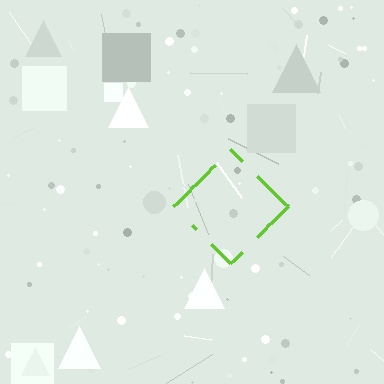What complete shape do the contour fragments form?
The contour fragments form a diamond.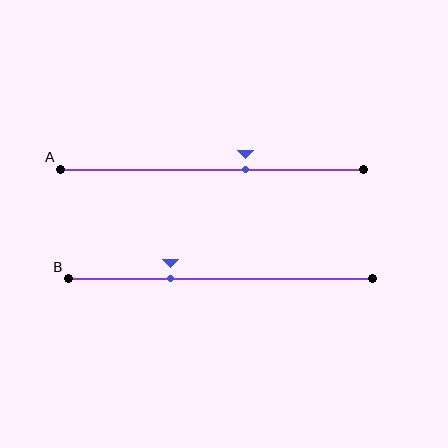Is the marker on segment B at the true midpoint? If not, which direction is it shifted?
No, the marker on segment B is shifted to the left by about 16% of the segment length.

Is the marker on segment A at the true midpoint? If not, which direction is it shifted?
No, the marker on segment A is shifted to the right by about 11% of the segment length.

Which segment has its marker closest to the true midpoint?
Segment A has its marker closest to the true midpoint.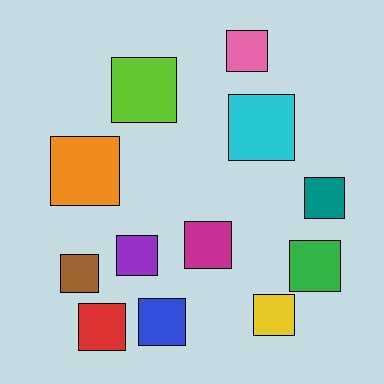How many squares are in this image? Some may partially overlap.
There are 12 squares.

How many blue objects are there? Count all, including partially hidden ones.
There is 1 blue object.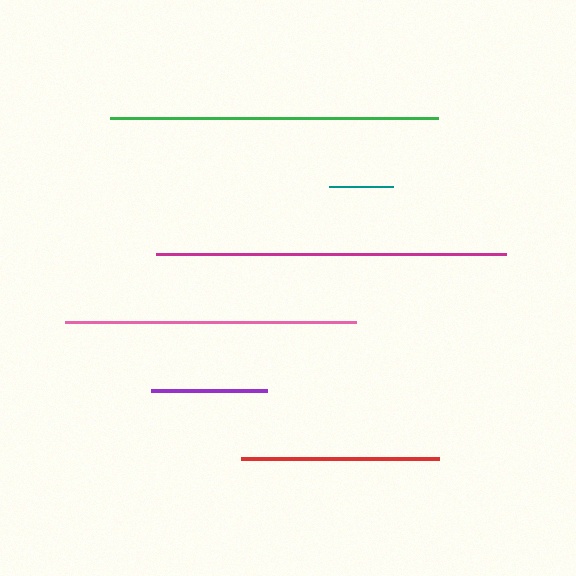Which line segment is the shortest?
The teal line is the shortest at approximately 64 pixels.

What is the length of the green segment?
The green segment is approximately 328 pixels long.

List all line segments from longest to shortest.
From longest to shortest: magenta, green, pink, red, purple, teal.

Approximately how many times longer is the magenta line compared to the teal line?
The magenta line is approximately 5.5 times the length of the teal line.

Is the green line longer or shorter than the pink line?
The green line is longer than the pink line.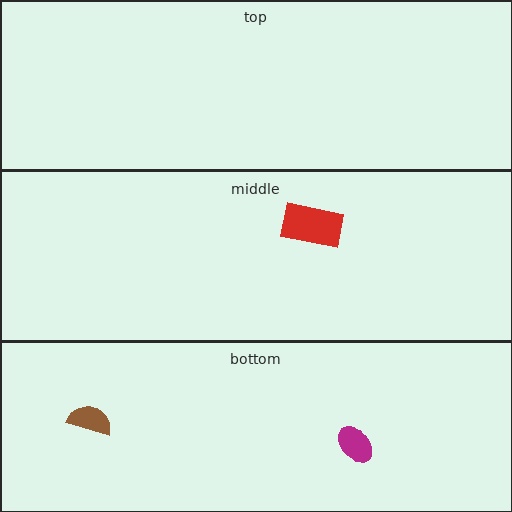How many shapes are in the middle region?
1.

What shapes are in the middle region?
The red rectangle.